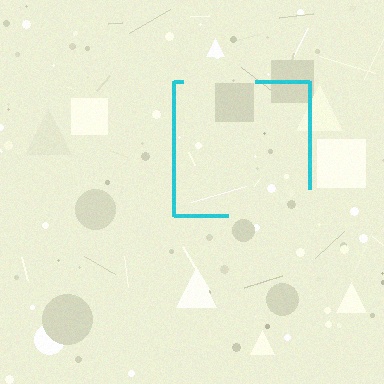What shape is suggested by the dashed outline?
The dashed outline suggests a square.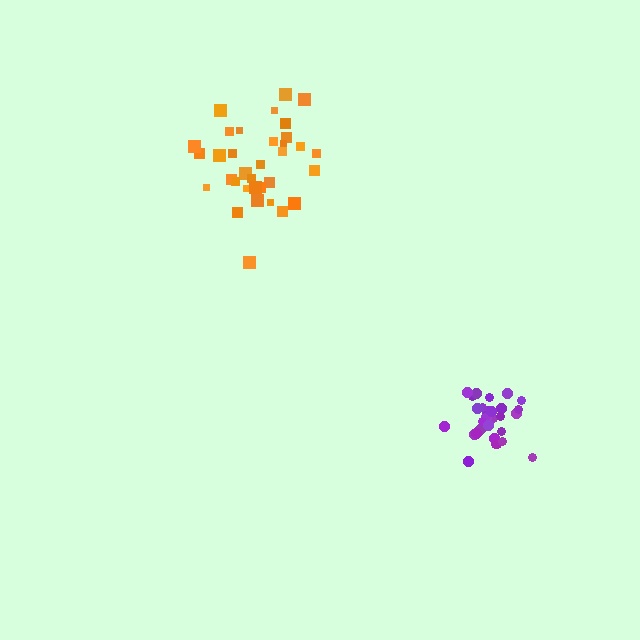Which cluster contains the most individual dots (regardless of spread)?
Orange (34).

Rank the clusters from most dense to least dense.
purple, orange.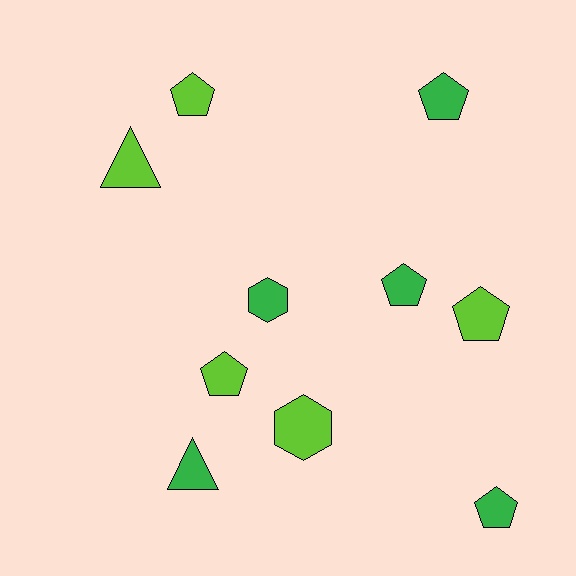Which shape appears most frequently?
Pentagon, with 6 objects.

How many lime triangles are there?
There is 1 lime triangle.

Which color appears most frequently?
Lime, with 5 objects.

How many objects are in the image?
There are 10 objects.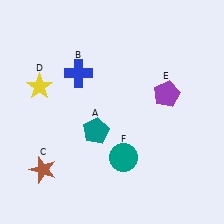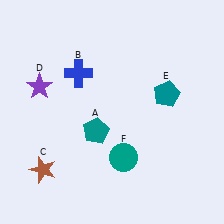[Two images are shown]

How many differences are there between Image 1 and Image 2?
There are 2 differences between the two images.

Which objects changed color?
D changed from yellow to purple. E changed from purple to teal.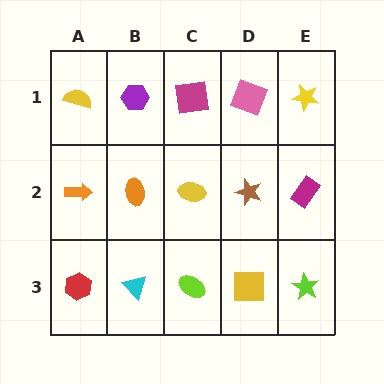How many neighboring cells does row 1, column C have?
3.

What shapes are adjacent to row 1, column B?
An orange ellipse (row 2, column B), a yellow semicircle (row 1, column A), a magenta square (row 1, column C).